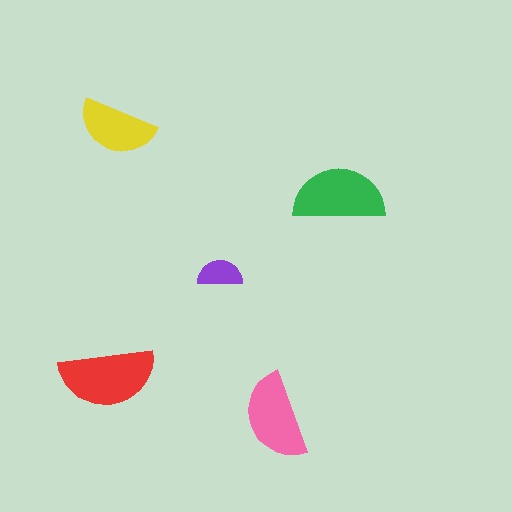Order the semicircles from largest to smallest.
the red one, the green one, the pink one, the yellow one, the purple one.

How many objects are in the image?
There are 5 objects in the image.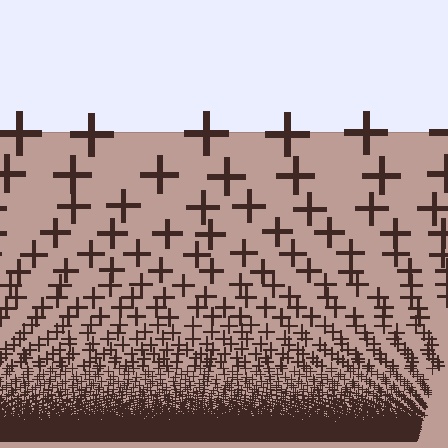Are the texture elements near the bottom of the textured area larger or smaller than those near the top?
Smaller. The gradient is inverted — elements near the bottom are smaller and denser.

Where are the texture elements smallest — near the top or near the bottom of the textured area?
Near the bottom.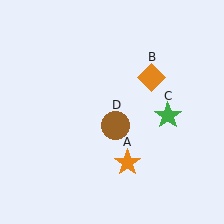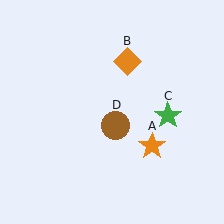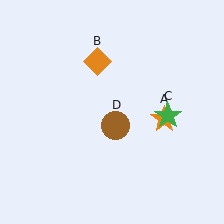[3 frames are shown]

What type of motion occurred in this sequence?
The orange star (object A), orange diamond (object B) rotated counterclockwise around the center of the scene.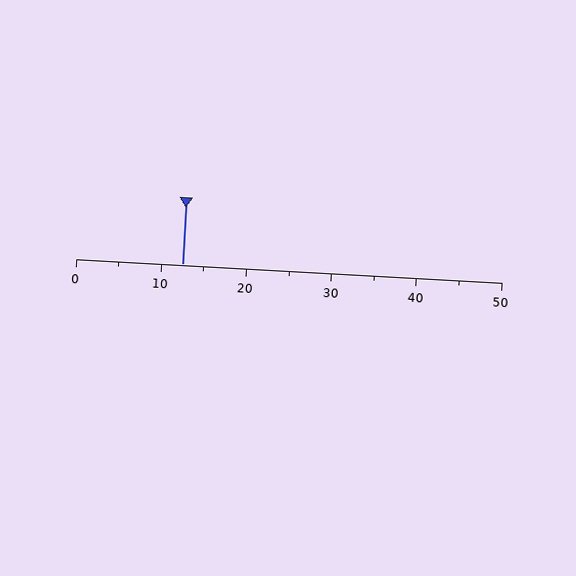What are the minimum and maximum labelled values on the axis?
The axis runs from 0 to 50.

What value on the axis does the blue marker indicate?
The marker indicates approximately 12.5.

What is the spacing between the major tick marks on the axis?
The major ticks are spaced 10 apart.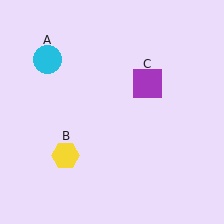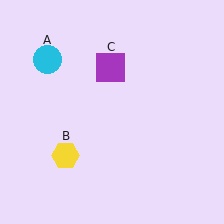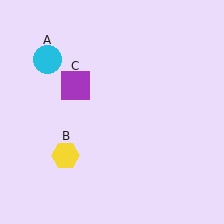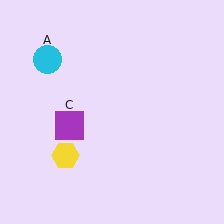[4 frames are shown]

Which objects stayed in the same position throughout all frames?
Cyan circle (object A) and yellow hexagon (object B) remained stationary.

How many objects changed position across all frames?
1 object changed position: purple square (object C).